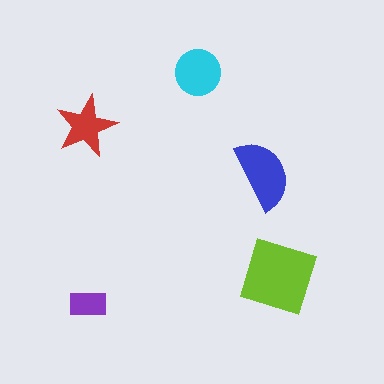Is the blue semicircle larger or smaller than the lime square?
Smaller.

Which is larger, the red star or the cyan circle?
The cyan circle.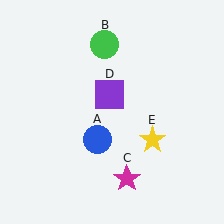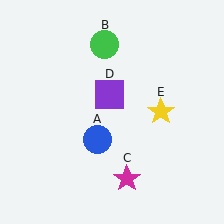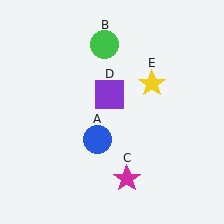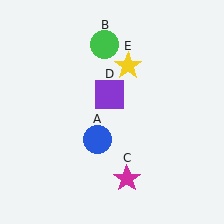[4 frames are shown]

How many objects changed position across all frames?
1 object changed position: yellow star (object E).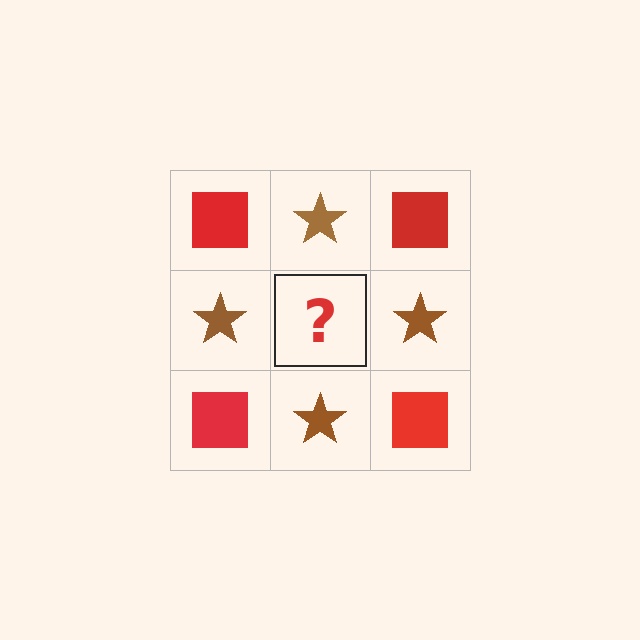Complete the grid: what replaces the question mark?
The question mark should be replaced with a red square.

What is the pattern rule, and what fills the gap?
The rule is that it alternates red square and brown star in a checkerboard pattern. The gap should be filled with a red square.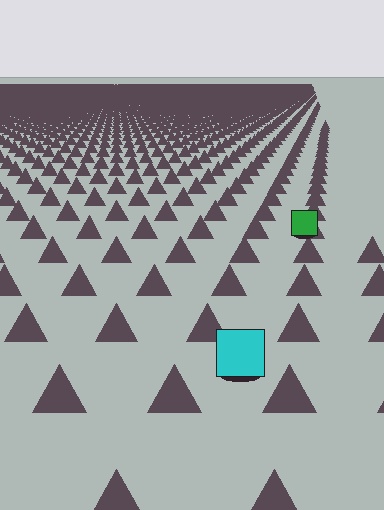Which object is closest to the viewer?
The cyan square is closest. The texture marks near it are larger and more spread out.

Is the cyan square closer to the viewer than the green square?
Yes. The cyan square is closer — you can tell from the texture gradient: the ground texture is coarser near it.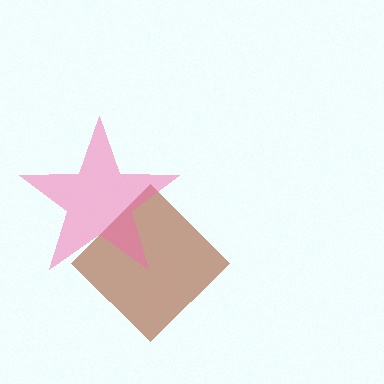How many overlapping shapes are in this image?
There are 2 overlapping shapes in the image.